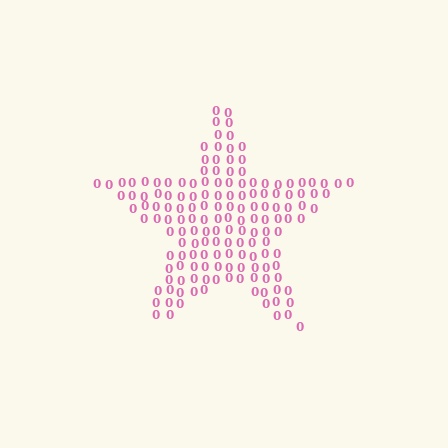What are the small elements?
The small elements are digit 0's.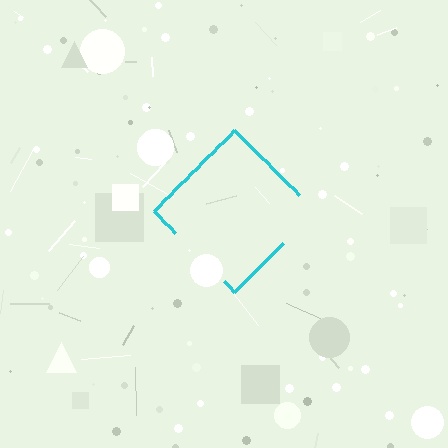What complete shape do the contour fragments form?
The contour fragments form a diamond.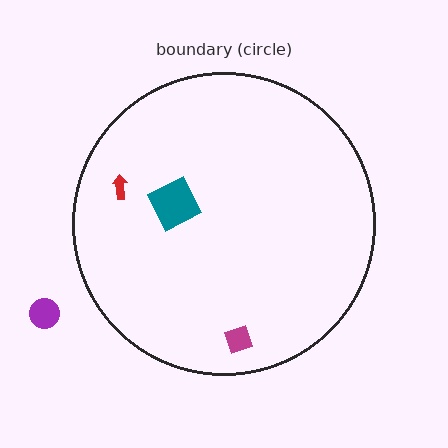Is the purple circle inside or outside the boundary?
Outside.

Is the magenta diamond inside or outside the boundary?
Inside.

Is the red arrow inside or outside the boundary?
Inside.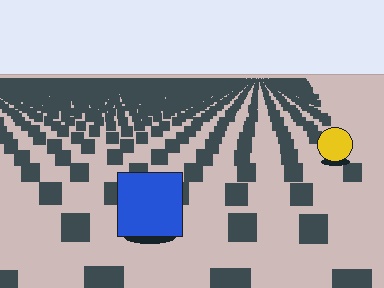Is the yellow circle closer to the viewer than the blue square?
No. The blue square is closer — you can tell from the texture gradient: the ground texture is coarser near it.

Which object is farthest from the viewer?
The yellow circle is farthest from the viewer. It appears smaller and the ground texture around it is denser.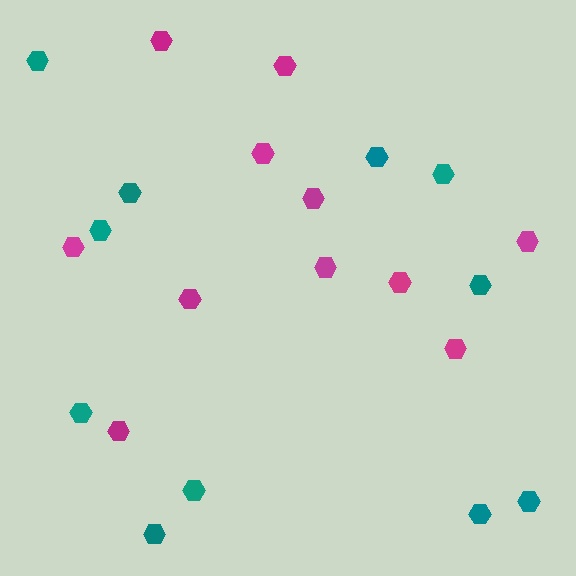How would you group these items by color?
There are 2 groups: one group of teal hexagons (11) and one group of magenta hexagons (11).